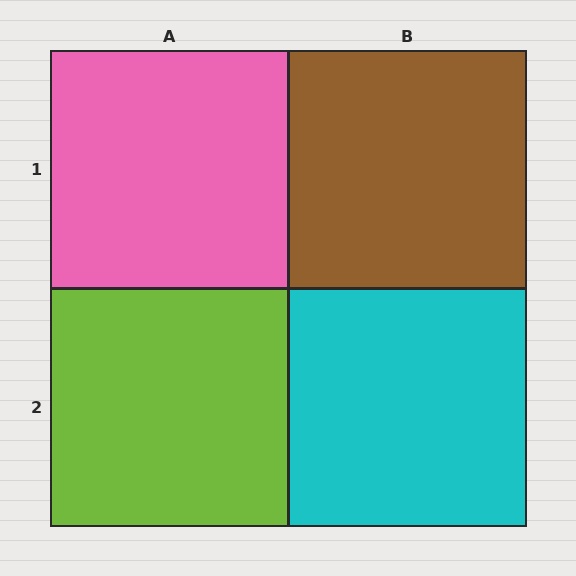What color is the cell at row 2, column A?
Lime.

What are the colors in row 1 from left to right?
Pink, brown.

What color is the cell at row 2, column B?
Cyan.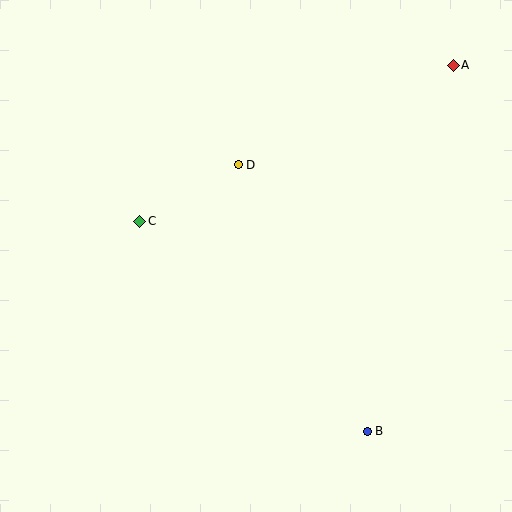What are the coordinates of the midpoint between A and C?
The midpoint between A and C is at (297, 143).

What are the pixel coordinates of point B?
Point B is at (367, 431).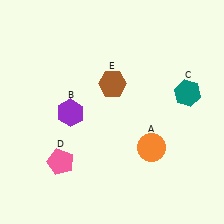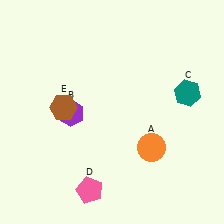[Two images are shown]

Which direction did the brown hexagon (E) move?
The brown hexagon (E) moved left.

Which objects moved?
The objects that moved are: the pink pentagon (D), the brown hexagon (E).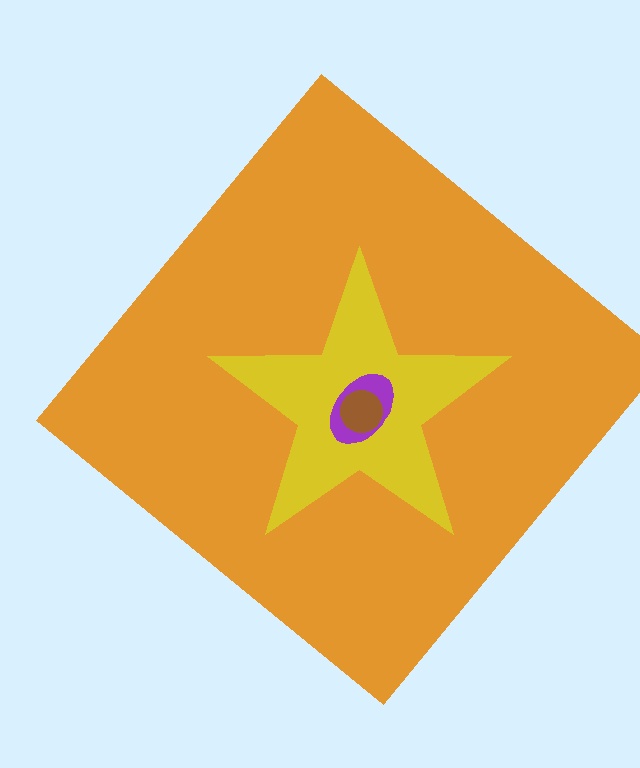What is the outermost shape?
The orange diamond.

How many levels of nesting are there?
4.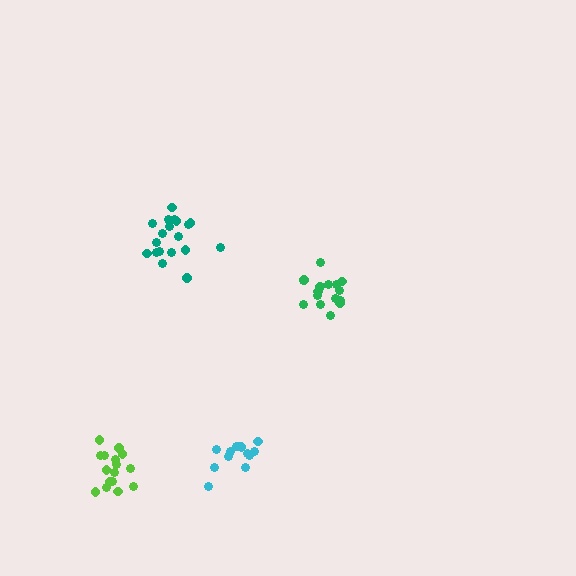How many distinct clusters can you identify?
There are 4 distinct clusters.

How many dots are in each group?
Group 1: 17 dots, Group 2: 13 dots, Group 3: 19 dots, Group 4: 16 dots (65 total).